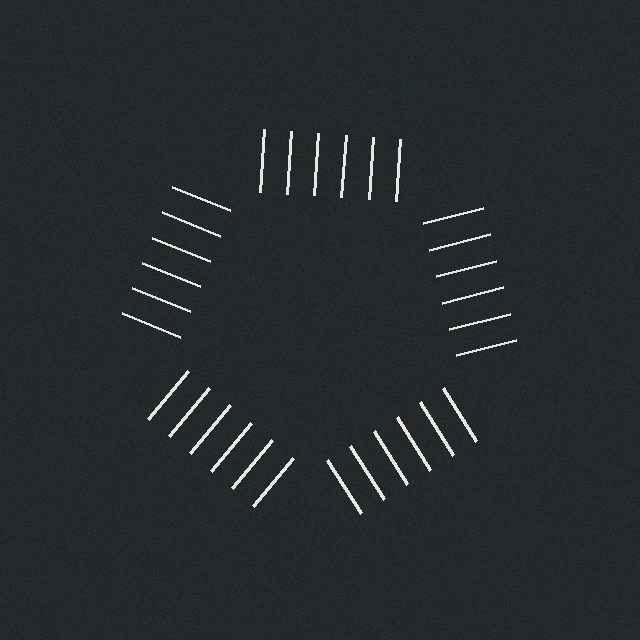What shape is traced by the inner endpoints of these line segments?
An illusory pentagon — the line segments terminate on its edges but no continuous stroke is drawn.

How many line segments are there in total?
30 — 6 along each of the 5 edges.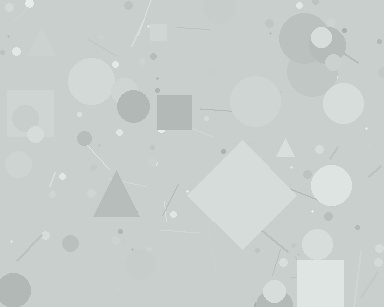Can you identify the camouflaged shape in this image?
The camouflaged shape is a diamond.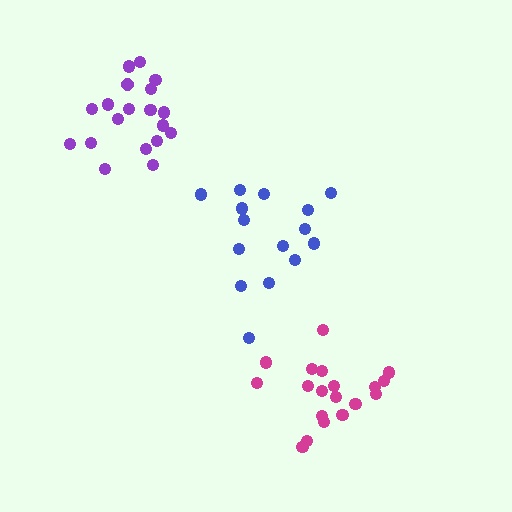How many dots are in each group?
Group 1: 19 dots, Group 2: 15 dots, Group 3: 19 dots (53 total).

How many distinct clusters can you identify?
There are 3 distinct clusters.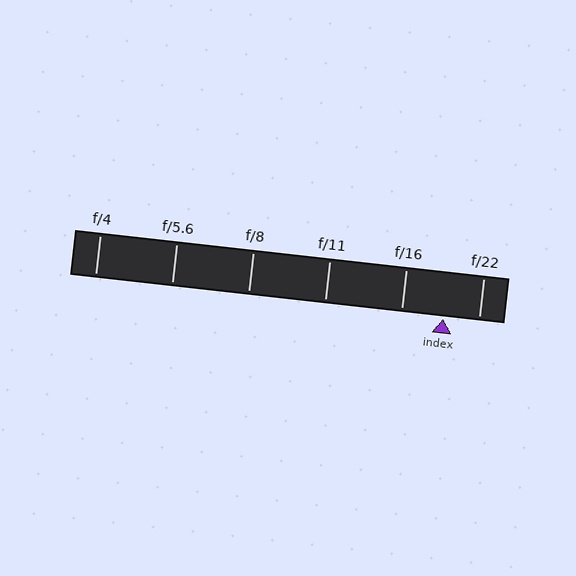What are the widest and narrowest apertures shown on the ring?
The widest aperture shown is f/4 and the narrowest is f/22.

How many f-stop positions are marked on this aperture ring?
There are 6 f-stop positions marked.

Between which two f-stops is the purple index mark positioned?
The index mark is between f/16 and f/22.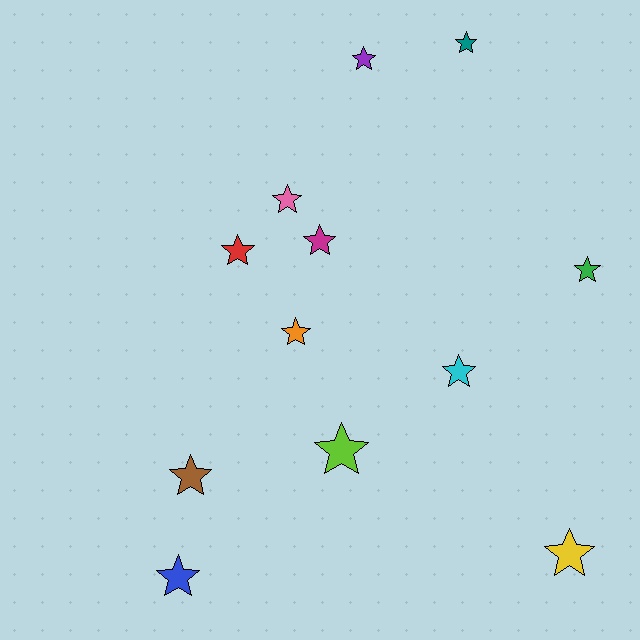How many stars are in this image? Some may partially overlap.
There are 12 stars.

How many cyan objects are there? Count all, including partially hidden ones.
There is 1 cyan object.